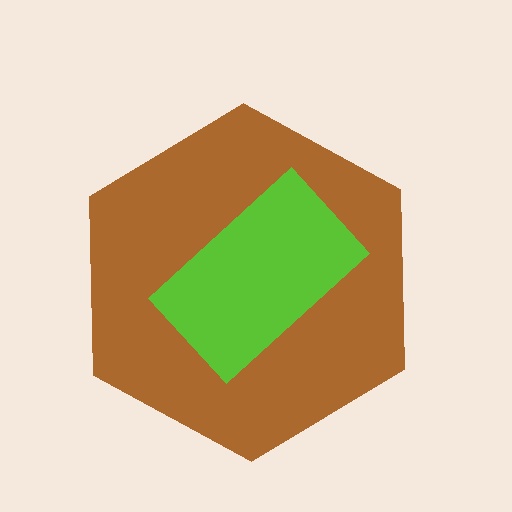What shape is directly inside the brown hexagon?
The lime rectangle.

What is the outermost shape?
The brown hexagon.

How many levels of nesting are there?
2.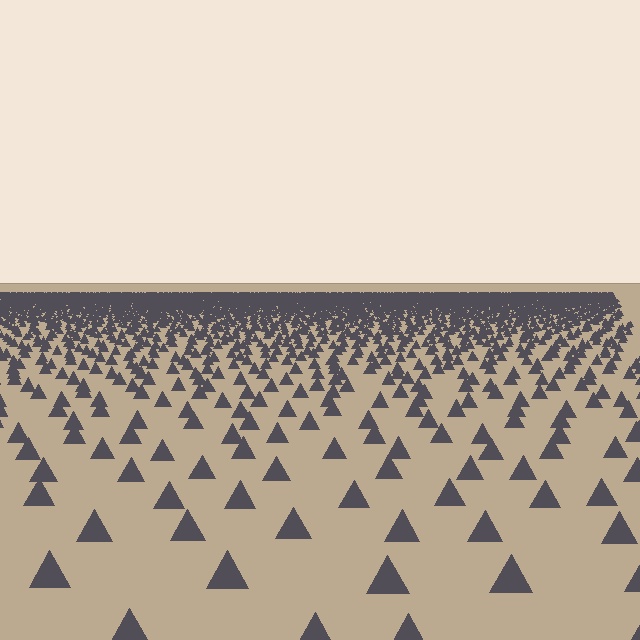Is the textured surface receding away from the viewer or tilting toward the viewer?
The surface is receding away from the viewer. Texture elements get smaller and denser toward the top.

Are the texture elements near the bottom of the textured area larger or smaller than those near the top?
Larger. Near the bottom, elements are closer to the viewer and appear at a bigger on-screen size.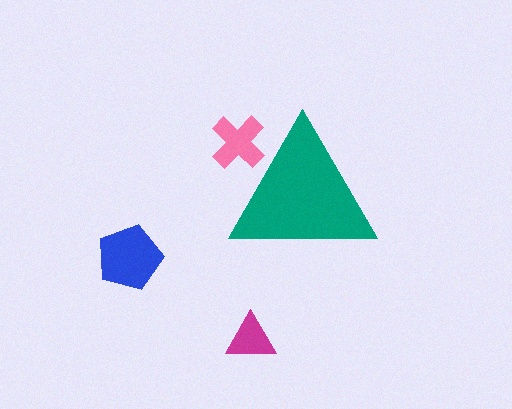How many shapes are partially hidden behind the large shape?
1 shape is partially hidden.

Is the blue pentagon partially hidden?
No, the blue pentagon is fully visible.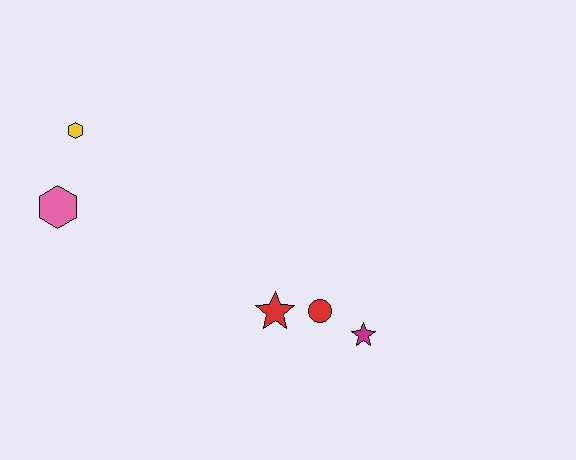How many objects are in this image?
There are 5 objects.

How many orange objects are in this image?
There are no orange objects.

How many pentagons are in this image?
There are no pentagons.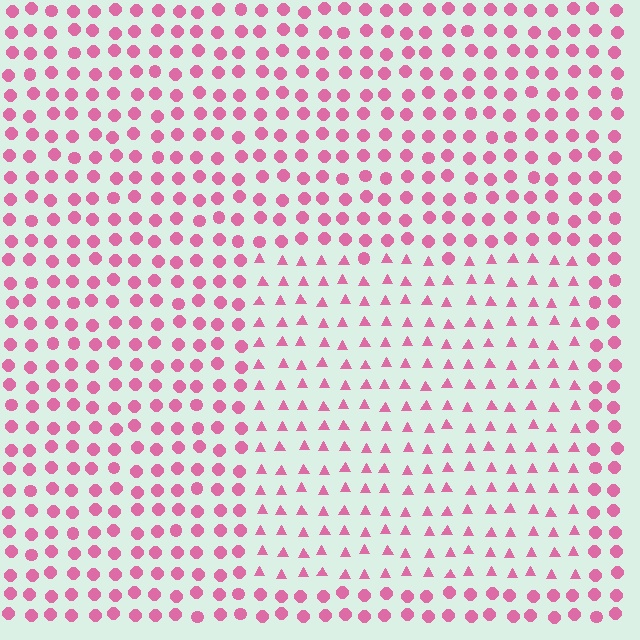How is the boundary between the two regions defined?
The boundary is defined by a change in element shape: triangles inside vs. circles outside. All elements share the same color and spacing.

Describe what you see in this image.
The image is filled with small pink elements arranged in a uniform grid. A rectangle-shaped region contains triangles, while the surrounding area contains circles. The boundary is defined purely by the change in element shape.